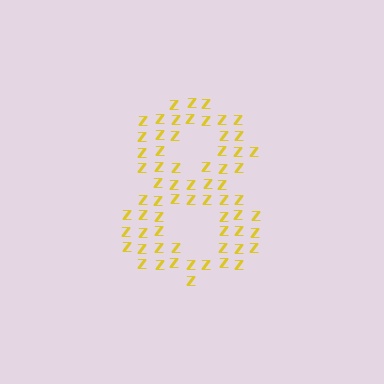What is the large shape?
The large shape is the digit 8.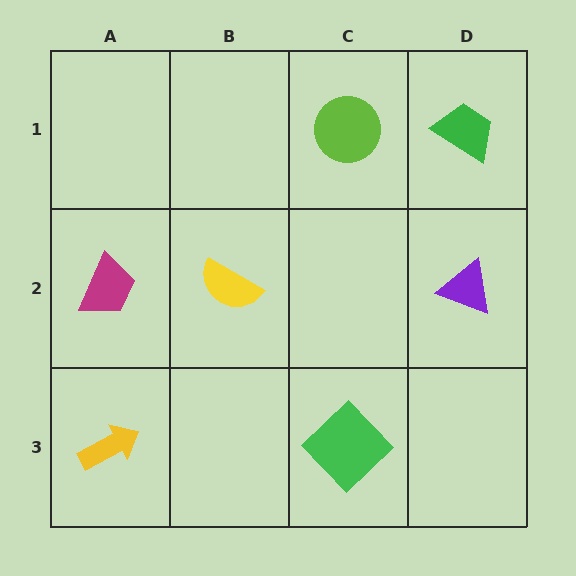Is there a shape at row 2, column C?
No, that cell is empty.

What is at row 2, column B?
A yellow semicircle.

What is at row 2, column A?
A magenta trapezoid.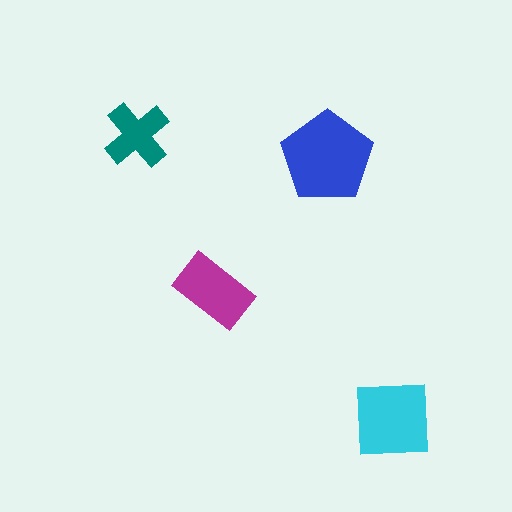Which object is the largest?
The blue pentagon.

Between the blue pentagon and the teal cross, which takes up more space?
The blue pentagon.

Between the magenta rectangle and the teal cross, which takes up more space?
The magenta rectangle.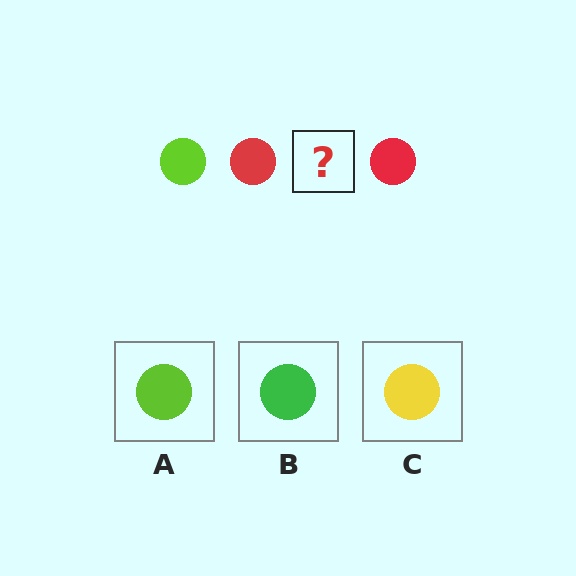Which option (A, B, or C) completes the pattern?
A.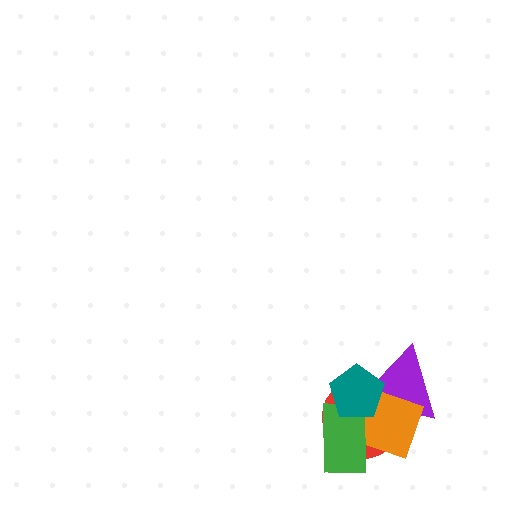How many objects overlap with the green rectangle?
3 objects overlap with the green rectangle.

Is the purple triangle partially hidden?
Yes, it is partially covered by another shape.